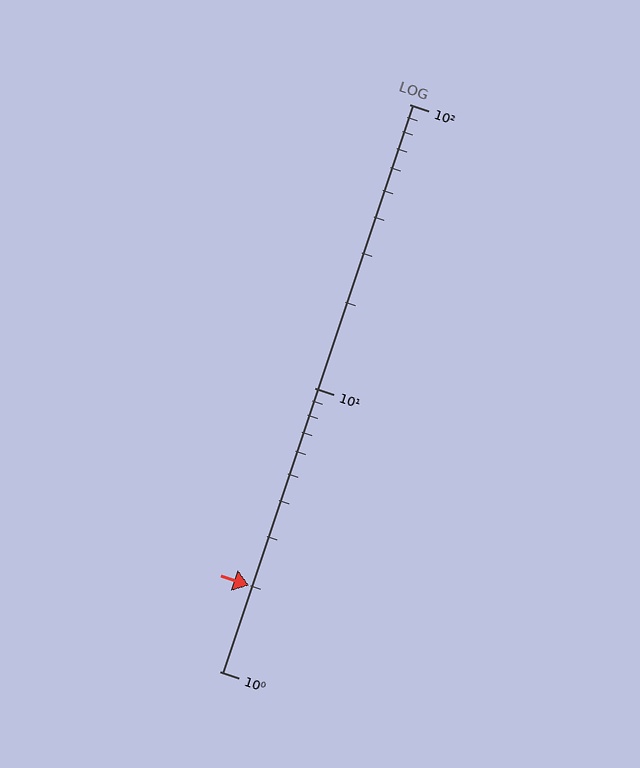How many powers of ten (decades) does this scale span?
The scale spans 2 decades, from 1 to 100.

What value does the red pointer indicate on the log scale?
The pointer indicates approximately 2.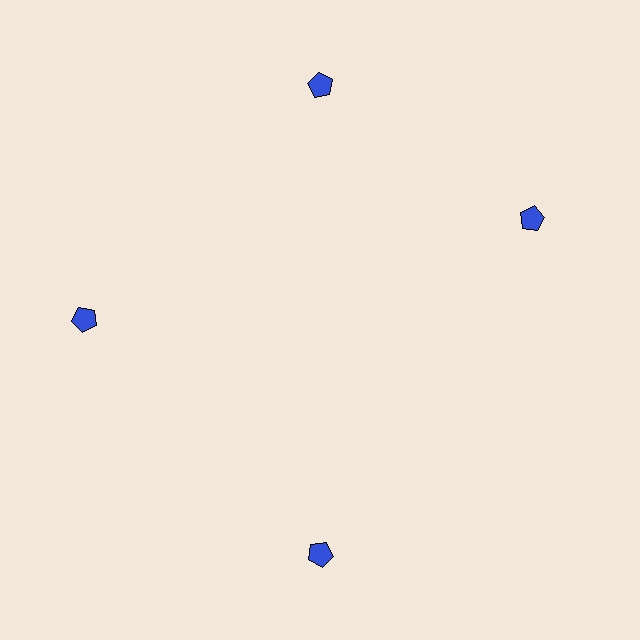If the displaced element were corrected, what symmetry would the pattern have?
It would have 4-fold rotational symmetry — the pattern would map onto itself every 90 degrees.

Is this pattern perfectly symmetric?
No. The 4 blue pentagons are arranged in a ring, but one element near the 3 o'clock position is rotated out of alignment along the ring, breaking the 4-fold rotational symmetry.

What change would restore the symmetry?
The symmetry would be restored by rotating it back into even spacing with its neighbors so that all 4 pentagons sit at equal angles and equal distance from the center.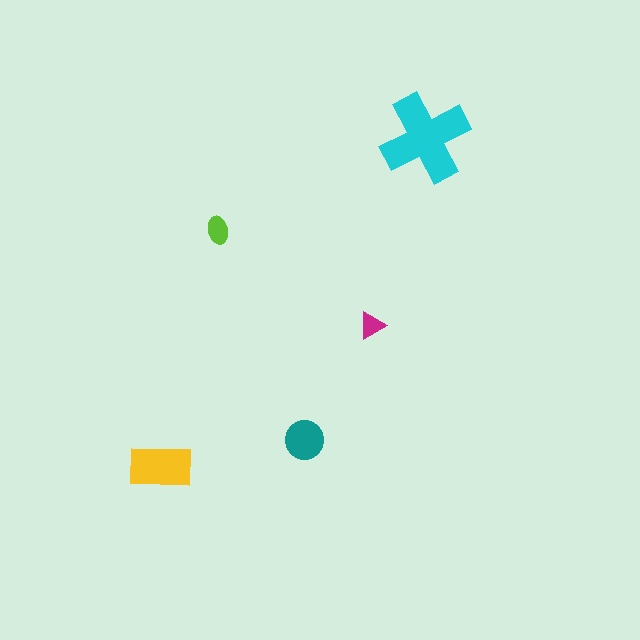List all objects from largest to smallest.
The cyan cross, the yellow rectangle, the teal circle, the lime ellipse, the magenta triangle.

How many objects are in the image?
There are 5 objects in the image.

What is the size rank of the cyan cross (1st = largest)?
1st.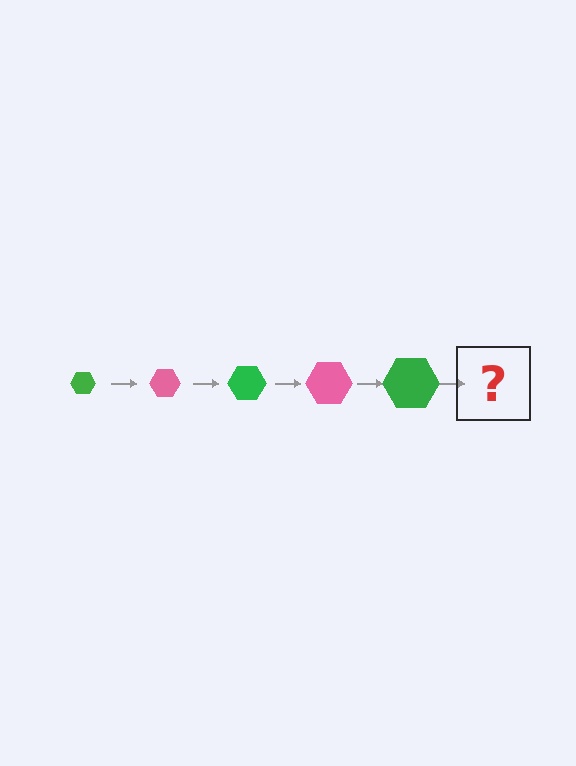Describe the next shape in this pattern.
It should be a pink hexagon, larger than the previous one.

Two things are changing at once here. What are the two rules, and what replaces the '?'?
The two rules are that the hexagon grows larger each step and the color cycles through green and pink. The '?' should be a pink hexagon, larger than the previous one.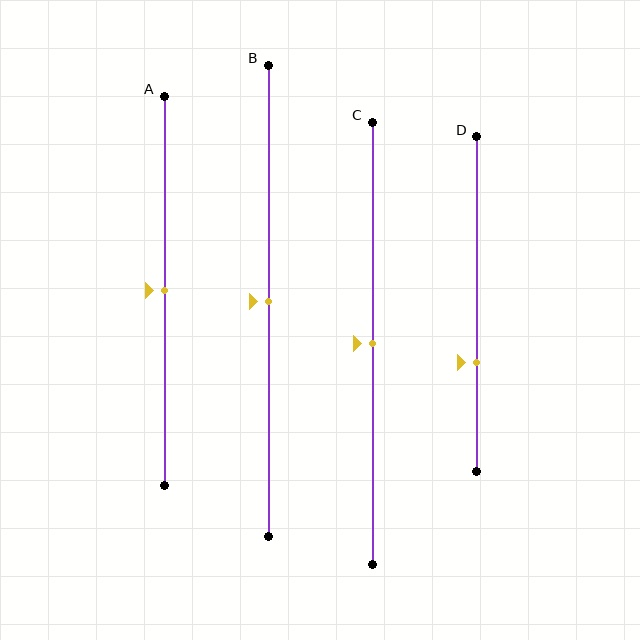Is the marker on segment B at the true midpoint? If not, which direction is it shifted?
Yes, the marker on segment B is at the true midpoint.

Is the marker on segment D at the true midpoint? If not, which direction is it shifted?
No, the marker on segment D is shifted downward by about 17% of the segment length.